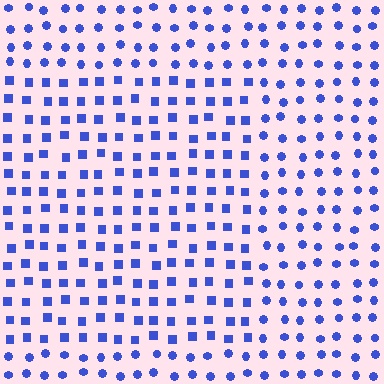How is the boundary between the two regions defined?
The boundary is defined by a change in element shape: squares inside vs. circles outside. All elements share the same color and spacing.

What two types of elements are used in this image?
The image uses squares inside the rectangle region and circles outside it.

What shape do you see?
I see a rectangle.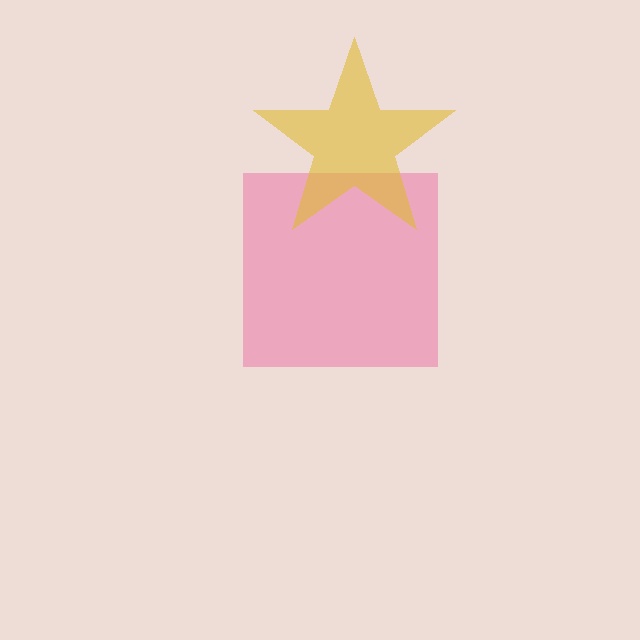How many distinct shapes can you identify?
There are 2 distinct shapes: a pink square, a yellow star.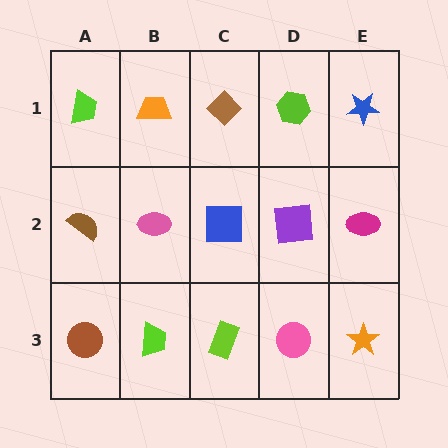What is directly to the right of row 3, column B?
A lime rectangle.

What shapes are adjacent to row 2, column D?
A lime hexagon (row 1, column D), a pink circle (row 3, column D), a blue square (row 2, column C), a magenta ellipse (row 2, column E).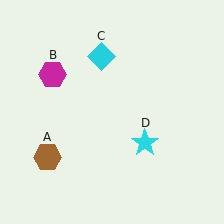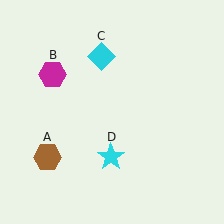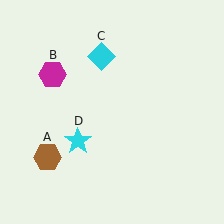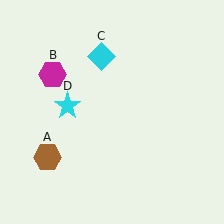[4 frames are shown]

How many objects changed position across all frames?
1 object changed position: cyan star (object D).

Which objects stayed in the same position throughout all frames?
Brown hexagon (object A) and magenta hexagon (object B) and cyan diamond (object C) remained stationary.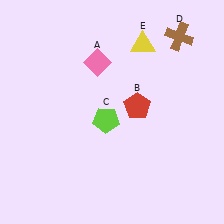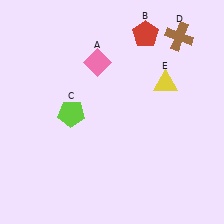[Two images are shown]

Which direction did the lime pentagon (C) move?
The lime pentagon (C) moved left.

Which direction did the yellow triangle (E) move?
The yellow triangle (E) moved down.